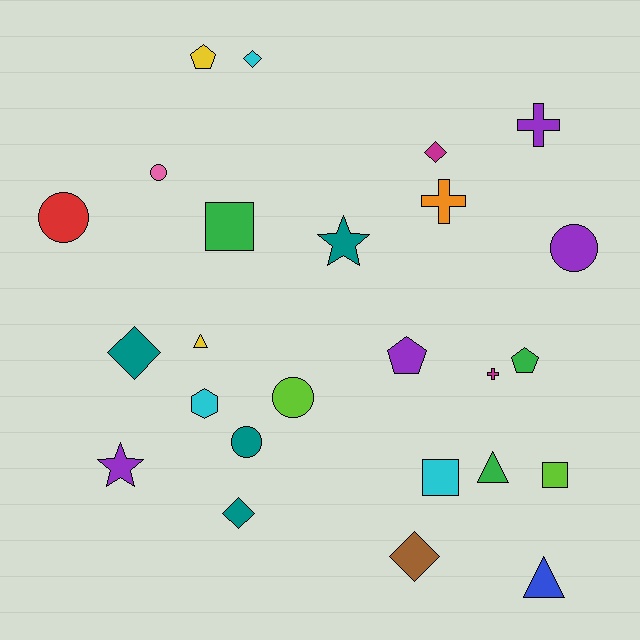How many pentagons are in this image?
There are 3 pentagons.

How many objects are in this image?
There are 25 objects.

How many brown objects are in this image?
There is 1 brown object.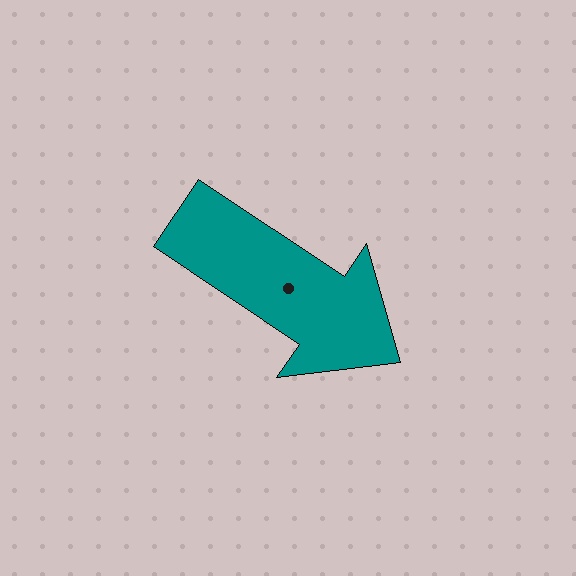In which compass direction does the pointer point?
Southeast.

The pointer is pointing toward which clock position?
Roughly 4 o'clock.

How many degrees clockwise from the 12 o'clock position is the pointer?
Approximately 124 degrees.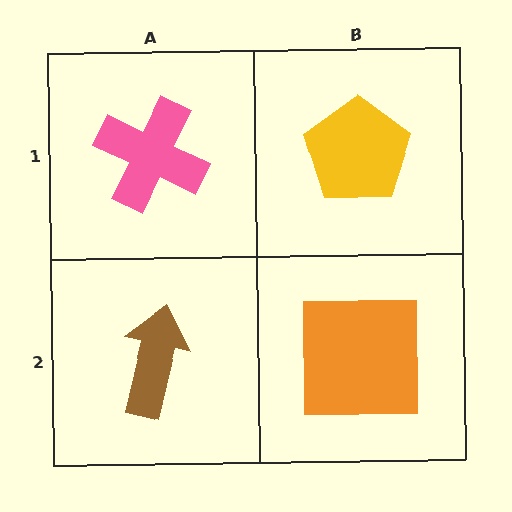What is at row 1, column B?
A yellow pentagon.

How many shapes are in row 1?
2 shapes.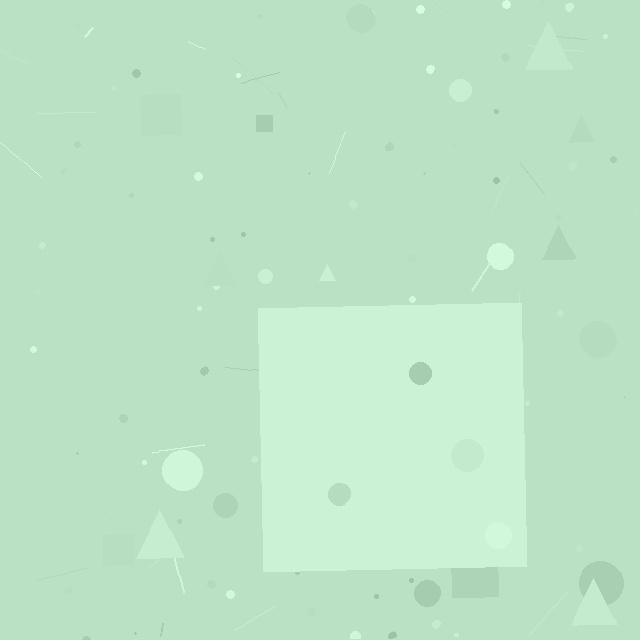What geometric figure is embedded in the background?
A square is embedded in the background.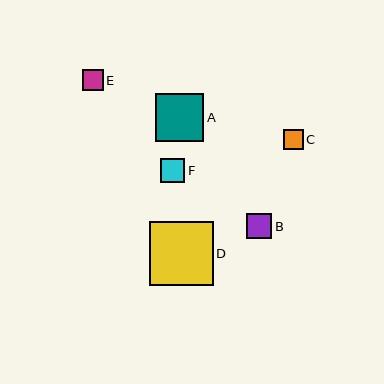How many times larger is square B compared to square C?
Square B is approximately 1.2 times the size of square C.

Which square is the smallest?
Square C is the smallest with a size of approximately 20 pixels.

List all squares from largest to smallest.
From largest to smallest: D, A, B, F, E, C.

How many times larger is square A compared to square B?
Square A is approximately 2.0 times the size of square B.